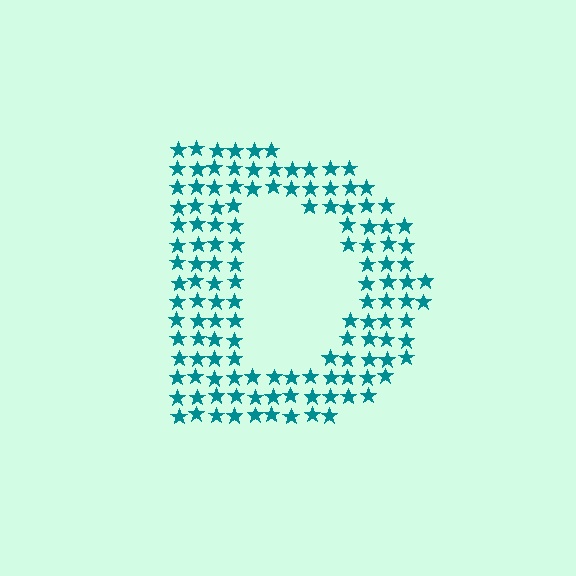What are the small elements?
The small elements are stars.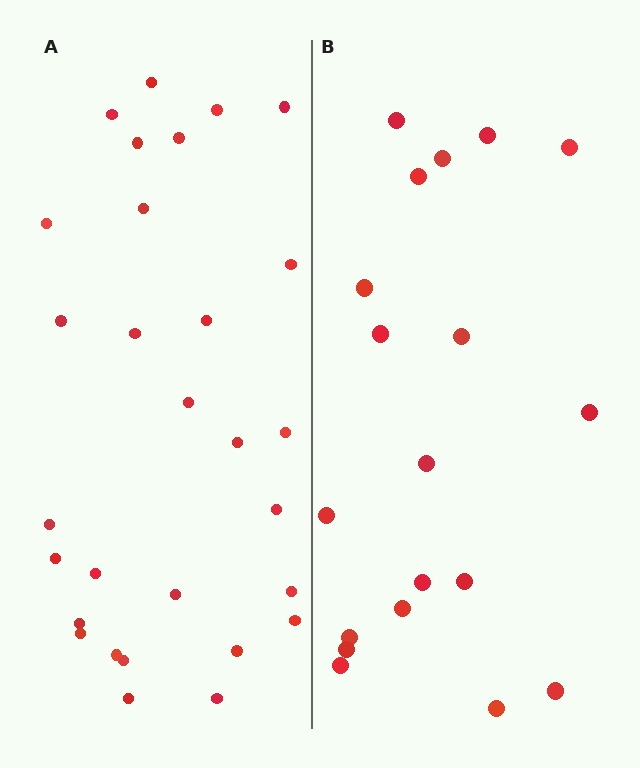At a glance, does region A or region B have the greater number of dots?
Region A (the left region) has more dots.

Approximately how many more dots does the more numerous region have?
Region A has roughly 10 or so more dots than region B.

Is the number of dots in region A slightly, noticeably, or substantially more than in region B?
Region A has substantially more. The ratio is roughly 1.5 to 1.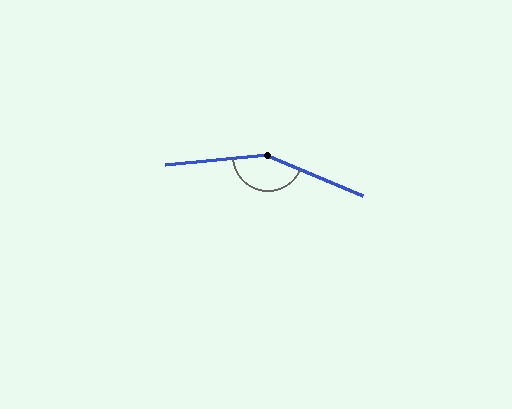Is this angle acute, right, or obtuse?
It is obtuse.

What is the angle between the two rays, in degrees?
Approximately 152 degrees.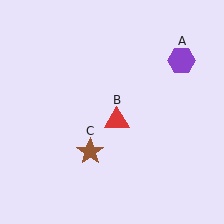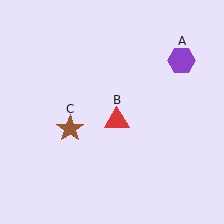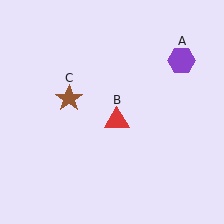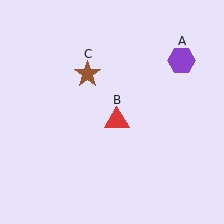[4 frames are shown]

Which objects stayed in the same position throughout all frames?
Purple hexagon (object A) and red triangle (object B) remained stationary.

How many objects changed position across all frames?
1 object changed position: brown star (object C).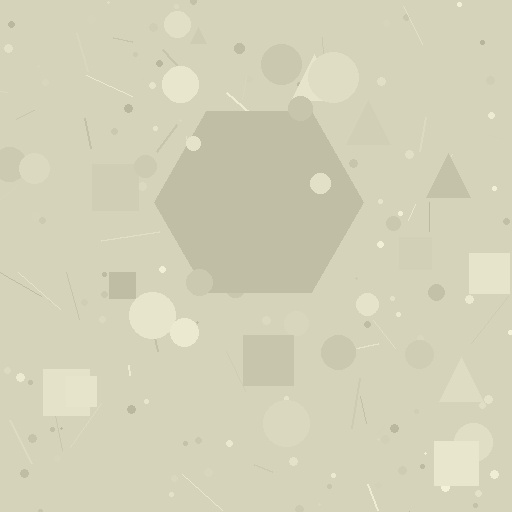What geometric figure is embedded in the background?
A hexagon is embedded in the background.